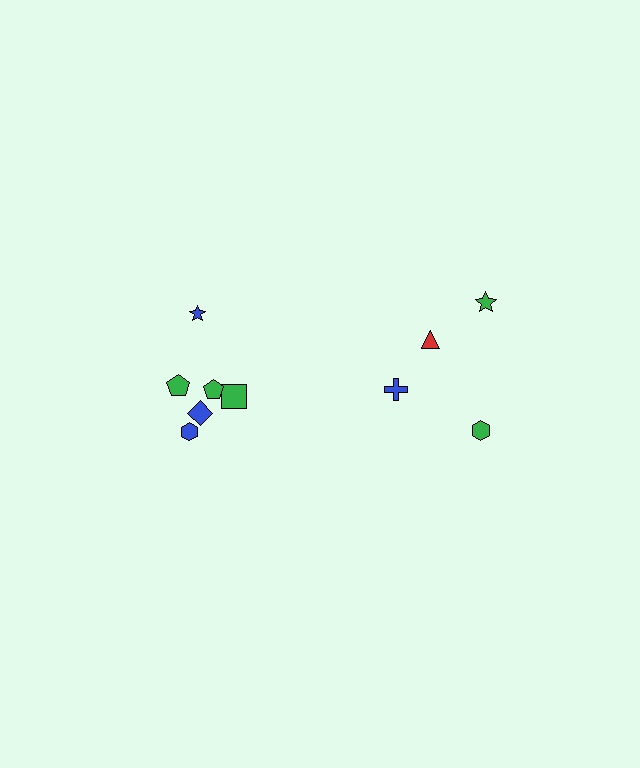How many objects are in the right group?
There are 4 objects.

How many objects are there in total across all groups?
There are 11 objects.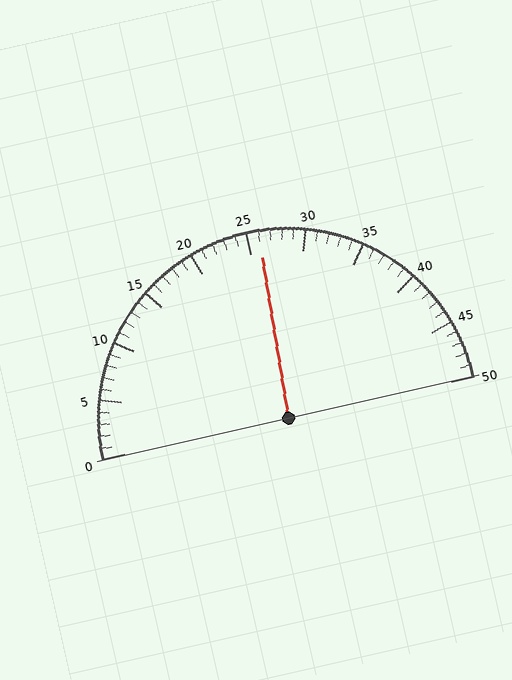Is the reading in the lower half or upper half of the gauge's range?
The reading is in the upper half of the range (0 to 50).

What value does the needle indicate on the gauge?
The needle indicates approximately 26.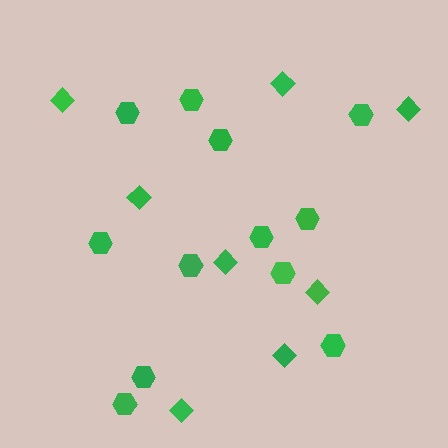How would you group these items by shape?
There are 2 groups: one group of diamonds (8) and one group of hexagons (12).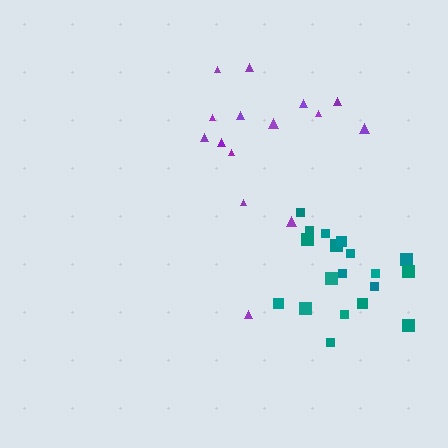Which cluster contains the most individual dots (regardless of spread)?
Teal (19).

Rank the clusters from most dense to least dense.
teal, purple.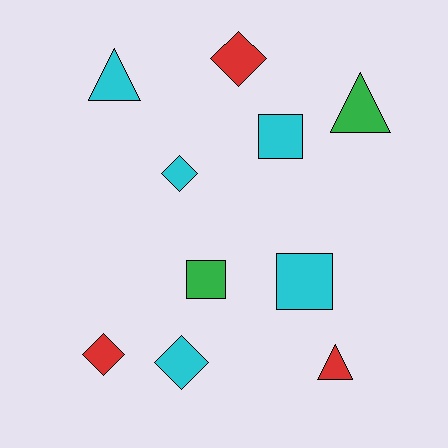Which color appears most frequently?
Cyan, with 5 objects.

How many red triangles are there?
There is 1 red triangle.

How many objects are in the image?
There are 10 objects.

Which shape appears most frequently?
Diamond, with 4 objects.